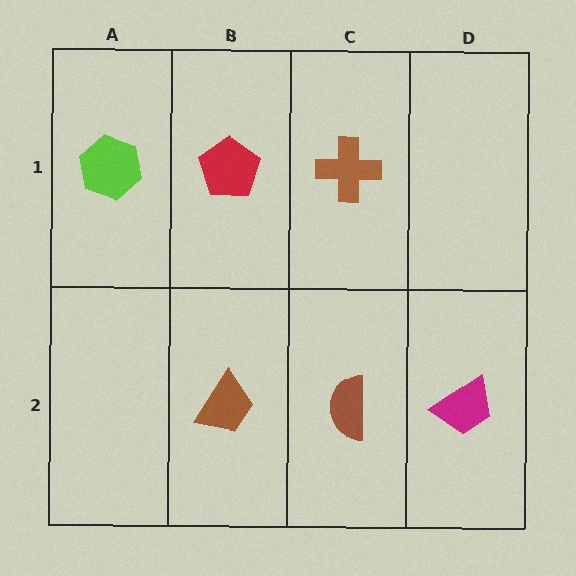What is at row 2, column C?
A brown semicircle.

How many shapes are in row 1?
3 shapes.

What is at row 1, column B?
A red pentagon.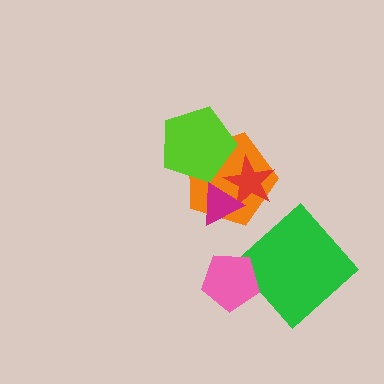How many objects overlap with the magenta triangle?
2 objects overlap with the magenta triangle.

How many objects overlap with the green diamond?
1 object overlaps with the green diamond.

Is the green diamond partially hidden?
Yes, it is partially covered by another shape.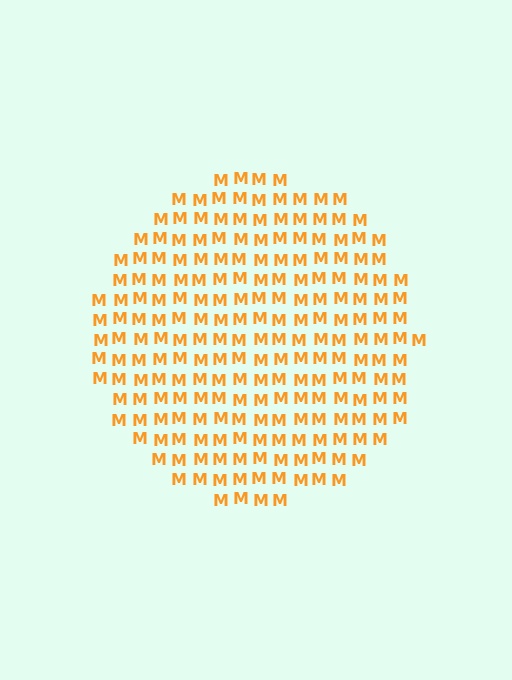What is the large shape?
The large shape is a circle.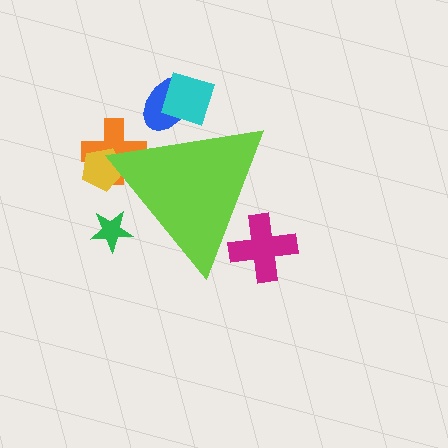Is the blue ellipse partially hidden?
Yes, the blue ellipse is partially hidden behind the lime triangle.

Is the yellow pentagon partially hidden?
Yes, the yellow pentagon is partially hidden behind the lime triangle.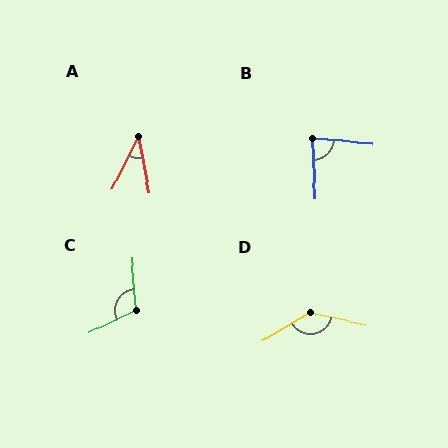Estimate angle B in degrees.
Approximately 83 degrees.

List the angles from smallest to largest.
A (37°), B (83°), C (112°), D (137°).